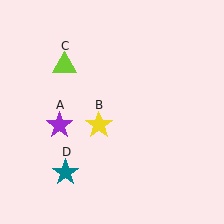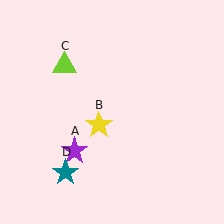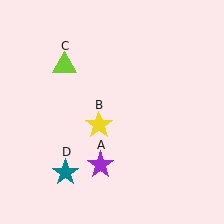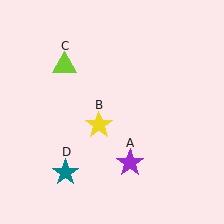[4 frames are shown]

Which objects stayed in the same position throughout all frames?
Yellow star (object B) and lime triangle (object C) and teal star (object D) remained stationary.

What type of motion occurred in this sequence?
The purple star (object A) rotated counterclockwise around the center of the scene.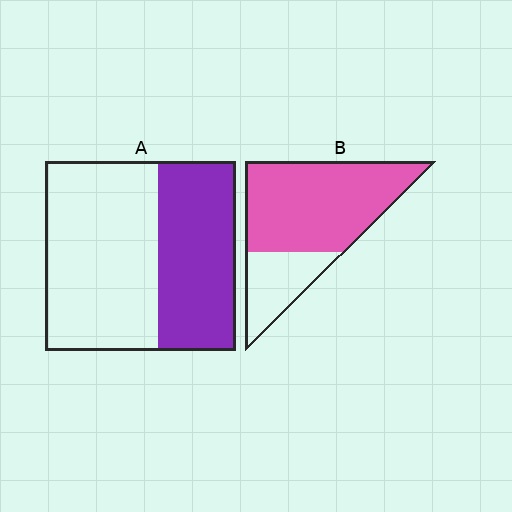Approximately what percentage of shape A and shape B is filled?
A is approximately 40% and B is approximately 75%.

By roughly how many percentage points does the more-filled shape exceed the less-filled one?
By roughly 30 percentage points (B over A).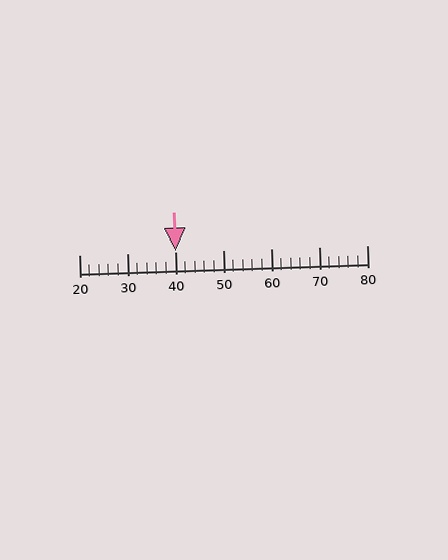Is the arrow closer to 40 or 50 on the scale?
The arrow is closer to 40.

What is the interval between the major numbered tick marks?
The major tick marks are spaced 10 units apart.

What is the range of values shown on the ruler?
The ruler shows values from 20 to 80.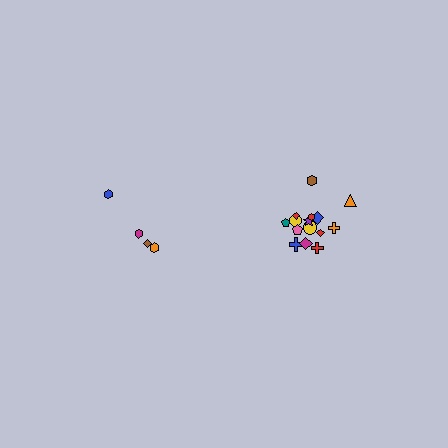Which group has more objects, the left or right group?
The right group.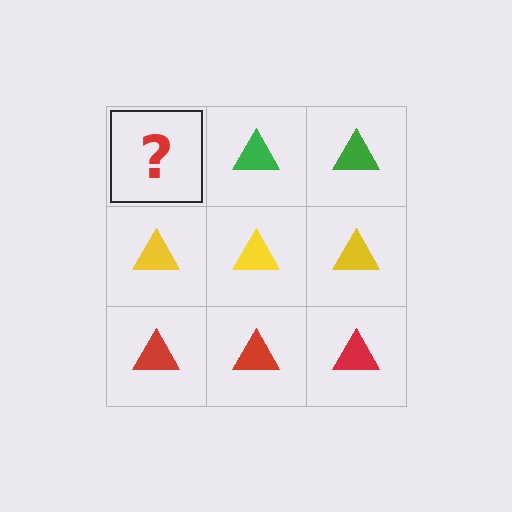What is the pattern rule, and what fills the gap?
The rule is that each row has a consistent color. The gap should be filled with a green triangle.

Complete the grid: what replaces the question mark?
The question mark should be replaced with a green triangle.